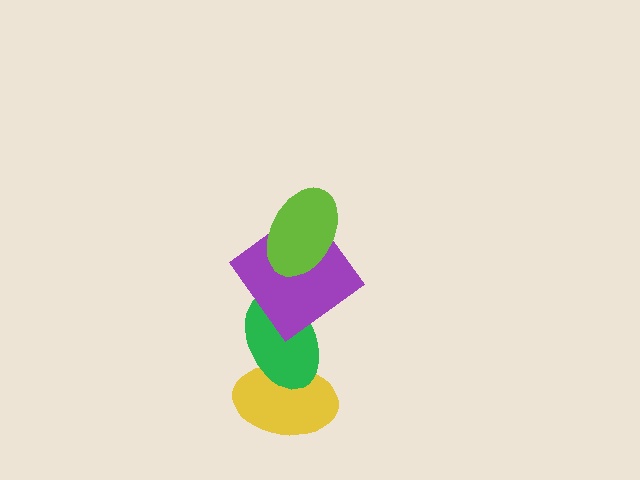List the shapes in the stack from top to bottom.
From top to bottom: the lime ellipse, the purple diamond, the green ellipse, the yellow ellipse.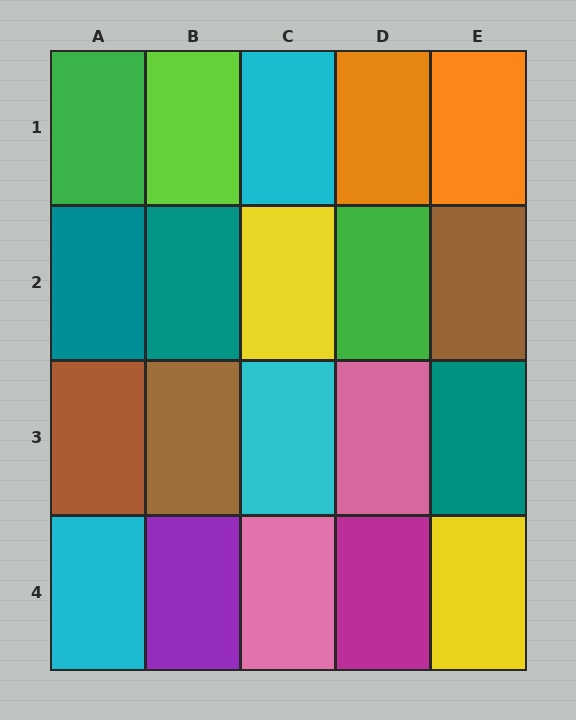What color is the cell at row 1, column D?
Orange.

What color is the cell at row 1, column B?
Lime.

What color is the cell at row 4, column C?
Pink.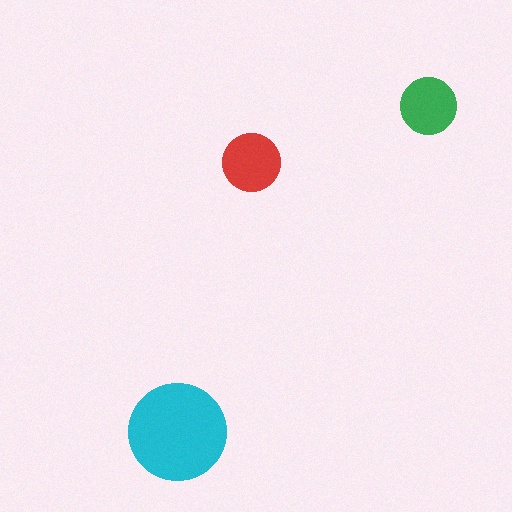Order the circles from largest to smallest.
the cyan one, the red one, the green one.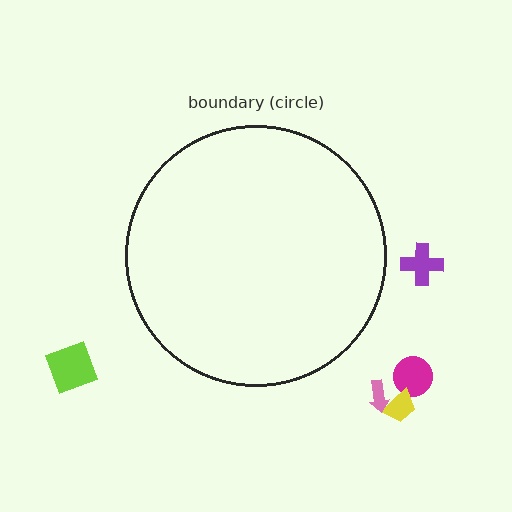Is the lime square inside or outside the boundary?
Outside.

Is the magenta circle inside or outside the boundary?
Outside.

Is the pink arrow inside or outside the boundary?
Outside.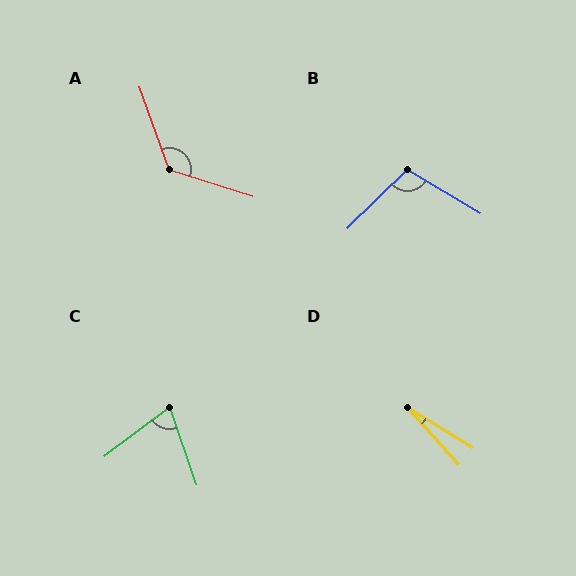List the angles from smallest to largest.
D (17°), C (72°), B (105°), A (128°).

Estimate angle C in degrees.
Approximately 72 degrees.